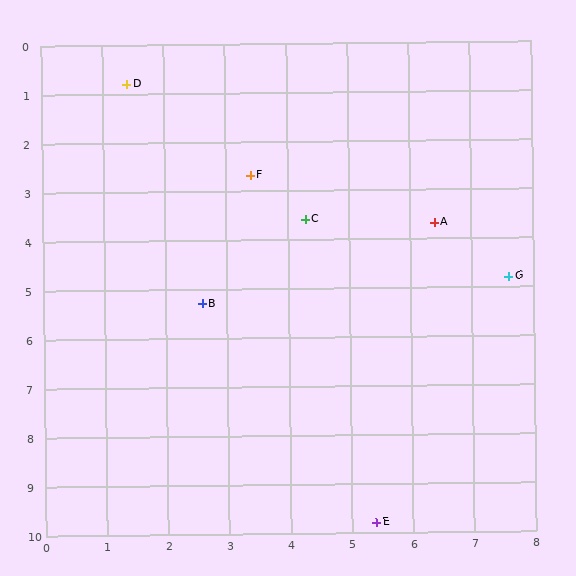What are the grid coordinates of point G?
Point G is at approximately (7.6, 4.8).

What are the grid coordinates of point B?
Point B is at approximately (2.6, 5.3).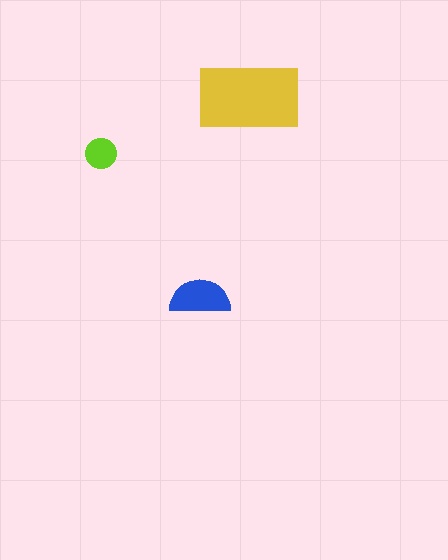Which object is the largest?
The yellow rectangle.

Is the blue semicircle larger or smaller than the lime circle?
Larger.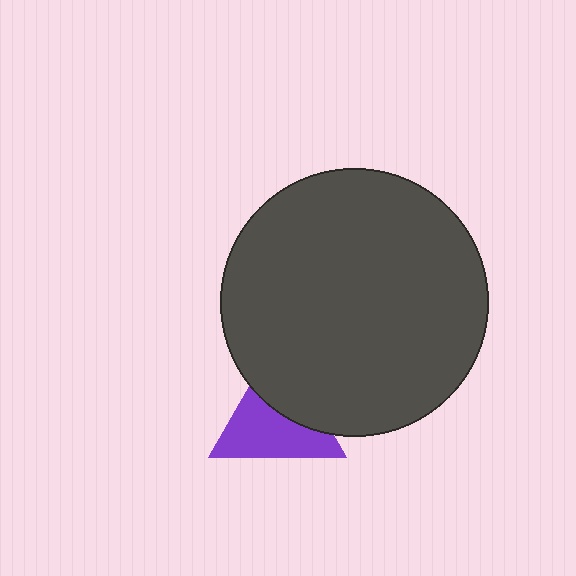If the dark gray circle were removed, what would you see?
You would see the complete purple triangle.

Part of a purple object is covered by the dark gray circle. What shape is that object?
It is a triangle.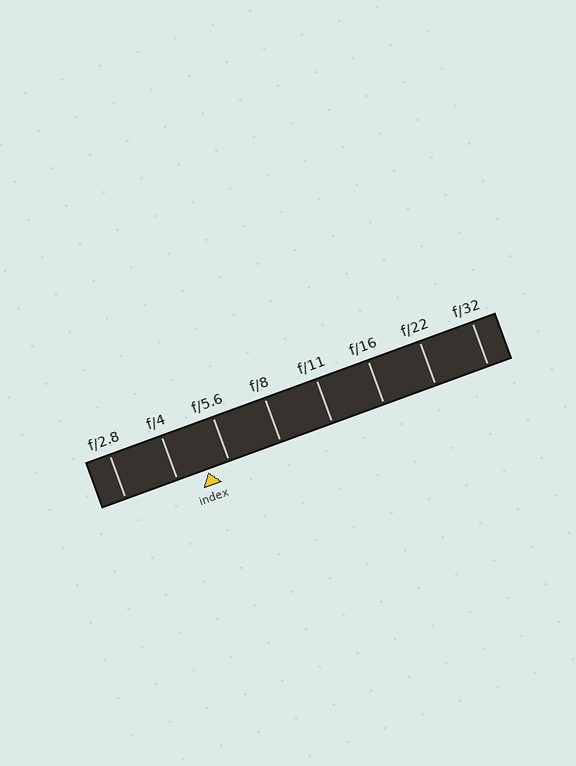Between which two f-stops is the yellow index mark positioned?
The index mark is between f/4 and f/5.6.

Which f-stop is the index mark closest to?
The index mark is closest to f/5.6.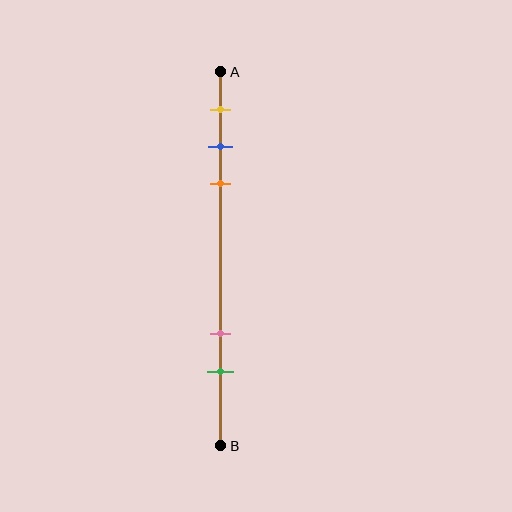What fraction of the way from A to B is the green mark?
The green mark is approximately 80% (0.8) of the way from A to B.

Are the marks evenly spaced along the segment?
No, the marks are not evenly spaced.